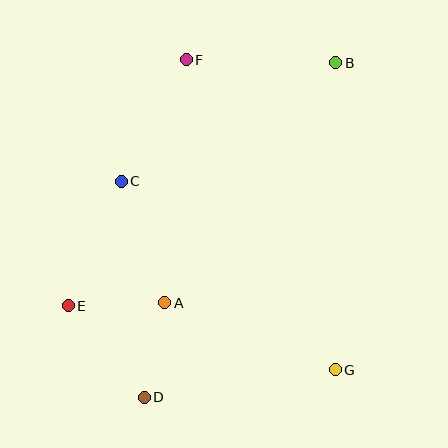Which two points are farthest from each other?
Points B and D are farthest from each other.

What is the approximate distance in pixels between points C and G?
The distance between C and G is approximately 285 pixels.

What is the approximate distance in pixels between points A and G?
The distance between A and G is approximately 183 pixels.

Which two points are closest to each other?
Points A and E are closest to each other.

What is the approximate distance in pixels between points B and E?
The distance between B and E is approximately 362 pixels.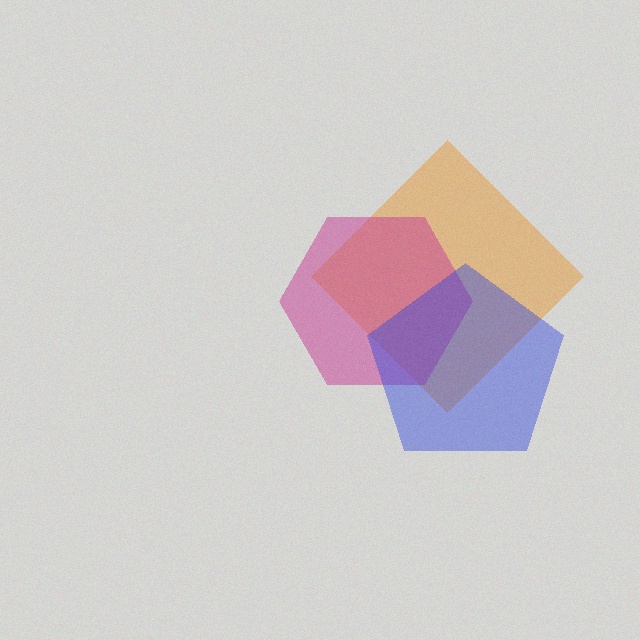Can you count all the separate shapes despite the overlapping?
Yes, there are 3 separate shapes.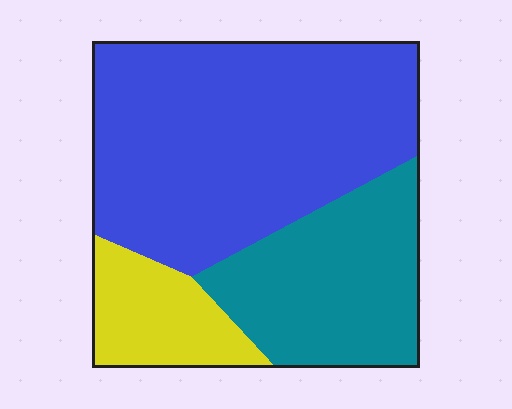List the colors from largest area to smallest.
From largest to smallest: blue, teal, yellow.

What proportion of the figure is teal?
Teal covers around 30% of the figure.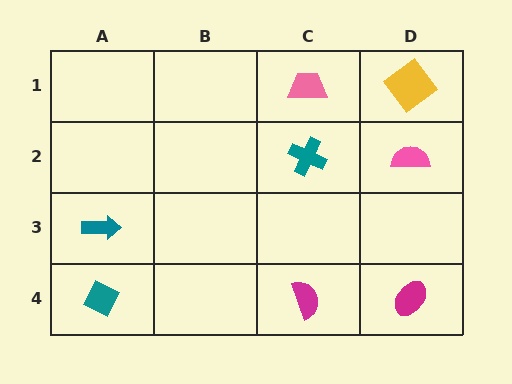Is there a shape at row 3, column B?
No, that cell is empty.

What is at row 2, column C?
A teal cross.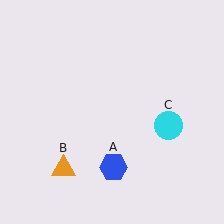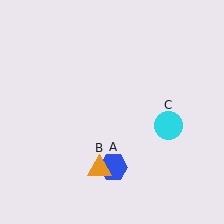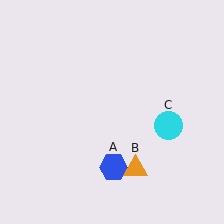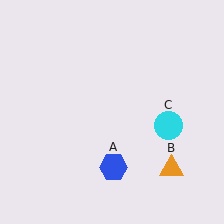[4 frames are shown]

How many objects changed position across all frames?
1 object changed position: orange triangle (object B).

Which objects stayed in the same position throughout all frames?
Blue hexagon (object A) and cyan circle (object C) remained stationary.